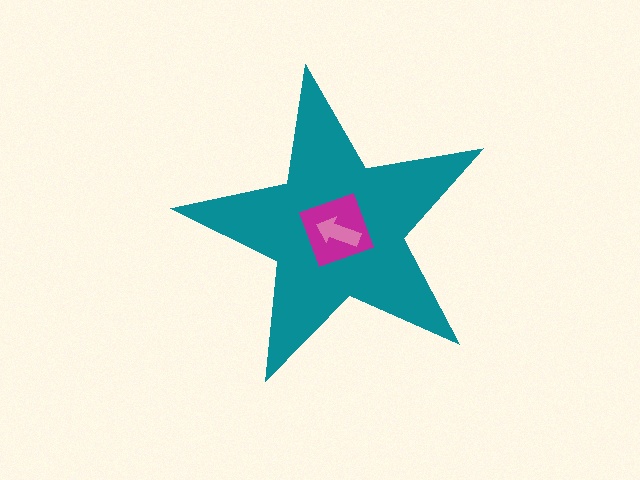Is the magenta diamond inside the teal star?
Yes.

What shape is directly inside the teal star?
The magenta diamond.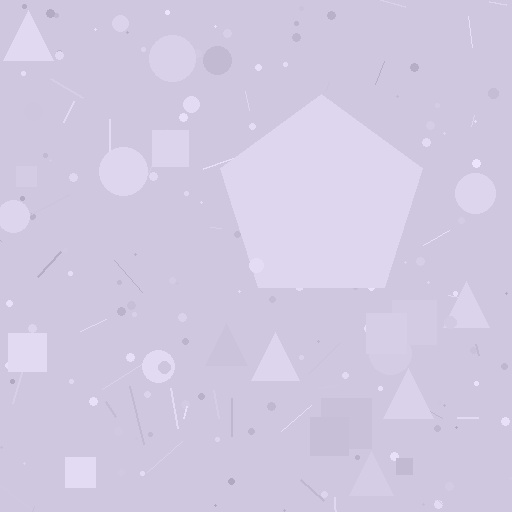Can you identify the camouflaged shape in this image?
The camouflaged shape is a pentagon.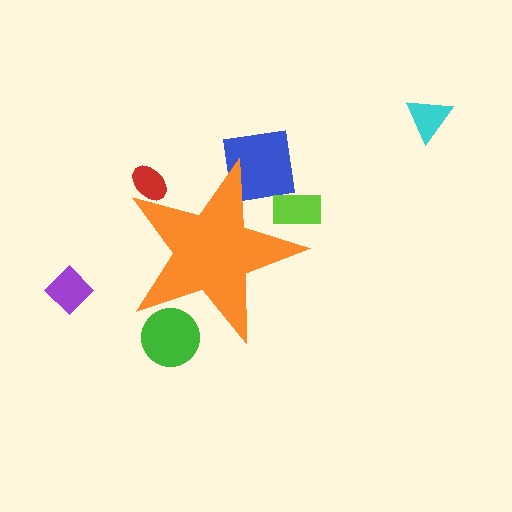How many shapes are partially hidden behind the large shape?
4 shapes are partially hidden.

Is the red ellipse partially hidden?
Yes, the red ellipse is partially hidden behind the orange star.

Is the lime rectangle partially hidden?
Yes, the lime rectangle is partially hidden behind the orange star.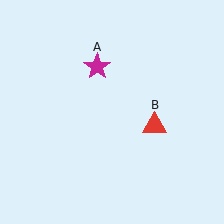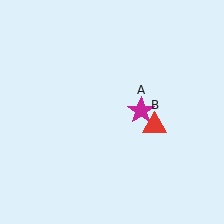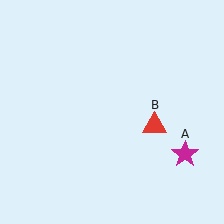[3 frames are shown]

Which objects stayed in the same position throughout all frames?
Red triangle (object B) remained stationary.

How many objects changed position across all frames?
1 object changed position: magenta star (object A).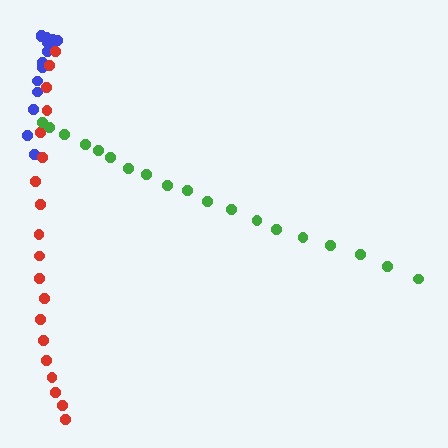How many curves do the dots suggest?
There are 3 distinct paths.